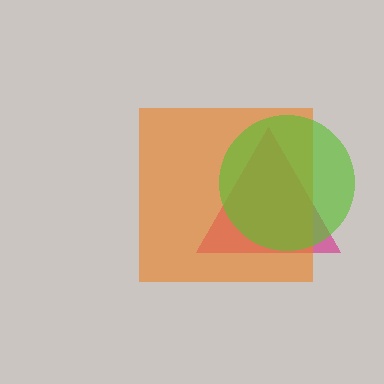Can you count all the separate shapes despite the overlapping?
Yes, there are 3 separate shapes.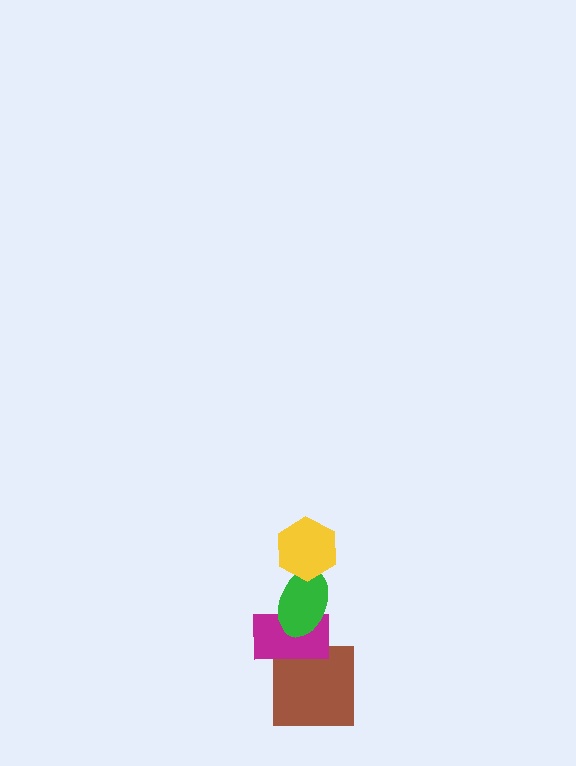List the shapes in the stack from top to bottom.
From top to bottom: the yellow hexagon, the green ellipse, the magenta rectangle, the brown square.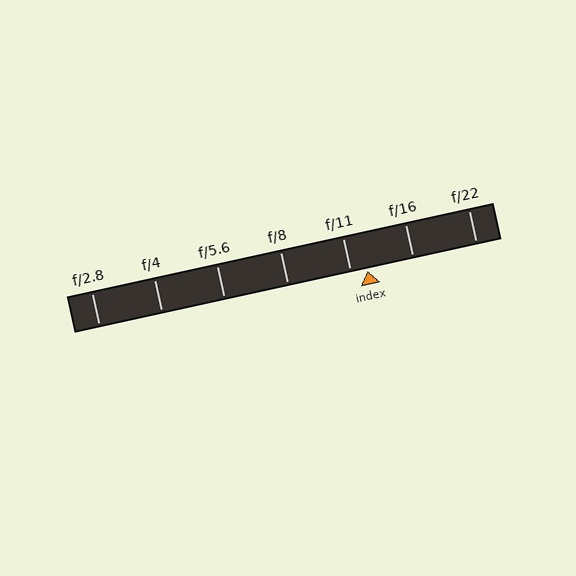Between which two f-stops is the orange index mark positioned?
The index mark is between f/11 and f/16.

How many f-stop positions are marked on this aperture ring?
There are 7 f-stop positions marked.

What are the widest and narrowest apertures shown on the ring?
The widest aperture shown is f/2.8 and the narrowest is f/22.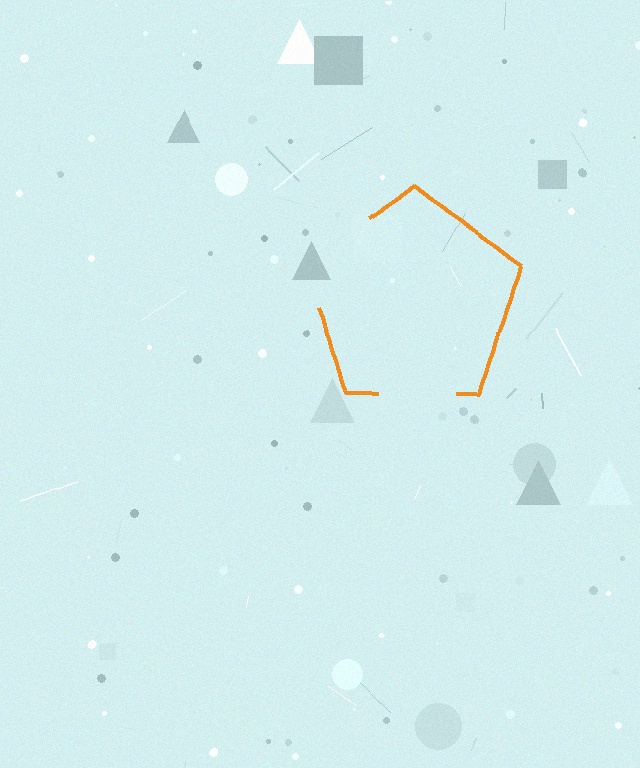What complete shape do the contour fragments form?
The contour fragments form a pentagon.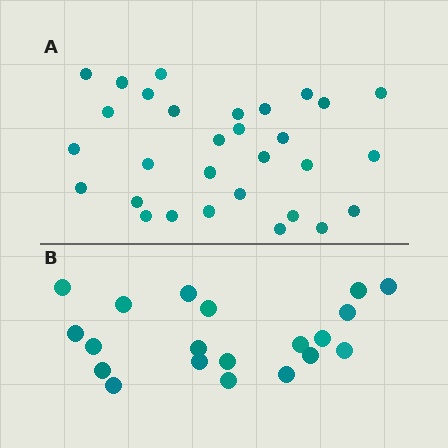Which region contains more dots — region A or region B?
Region A (the top region) has more dots.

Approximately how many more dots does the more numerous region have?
Region A has roughly 10 or so more dots than region B.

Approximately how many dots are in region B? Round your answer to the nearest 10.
About 20 dots.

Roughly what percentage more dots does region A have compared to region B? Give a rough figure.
About 50% more.